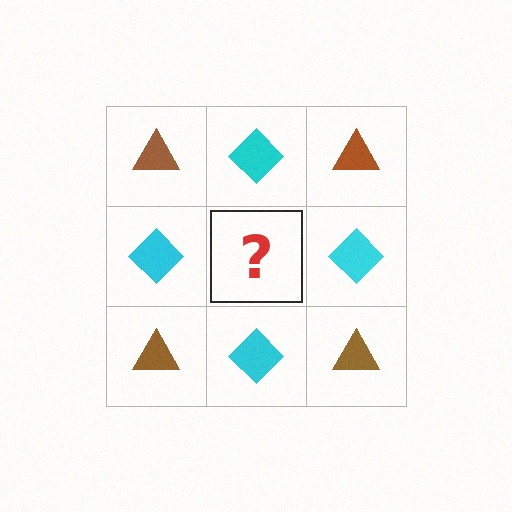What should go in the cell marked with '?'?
The missing cell should contain a brown triangle.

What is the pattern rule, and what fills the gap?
The rule is that it alternates brown triangle and cyan diamond in a checkerboard pattern. The gap should be filled with a brown triangle.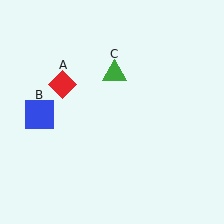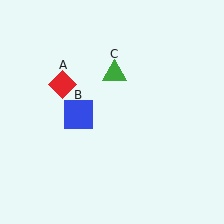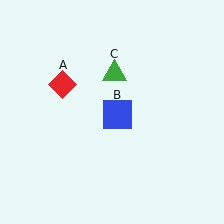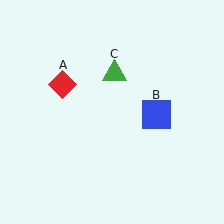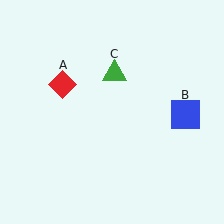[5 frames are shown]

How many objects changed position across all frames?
1 object changed position: blue square (object B).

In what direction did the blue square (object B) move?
The blue square (object B) moved right.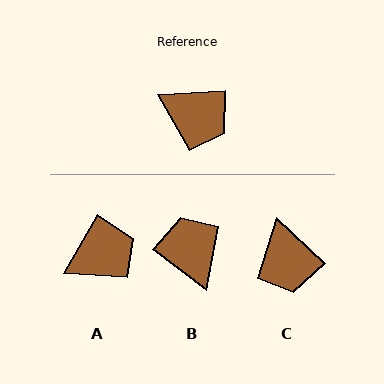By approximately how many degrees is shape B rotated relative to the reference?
Approximately 140 degrees counter-clockwise.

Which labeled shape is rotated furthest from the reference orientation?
B, about 140 degrees away.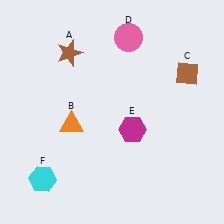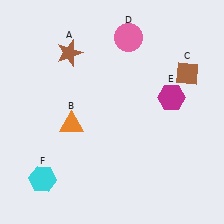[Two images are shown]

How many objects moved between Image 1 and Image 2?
1 object moved between the two images.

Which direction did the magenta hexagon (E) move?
The magenta hexagon (E) moved right.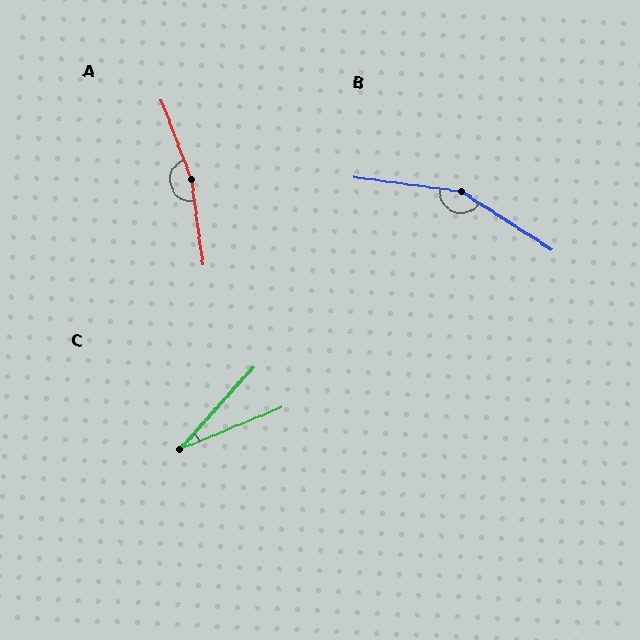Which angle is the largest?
A, at approximately 167 degrees.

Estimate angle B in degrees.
Approximately 155 degrees.